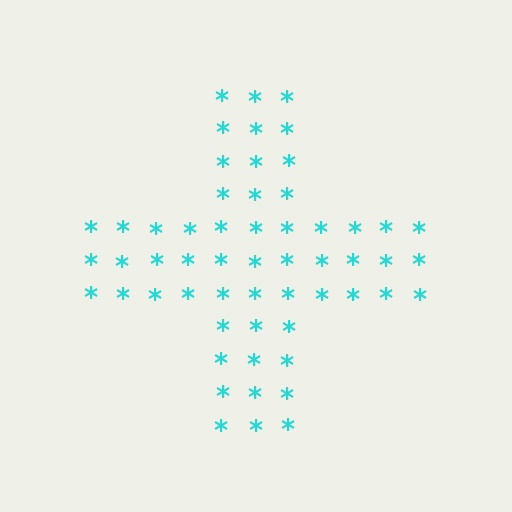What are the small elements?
The small elements are asterisks.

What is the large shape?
The large shape is a cross.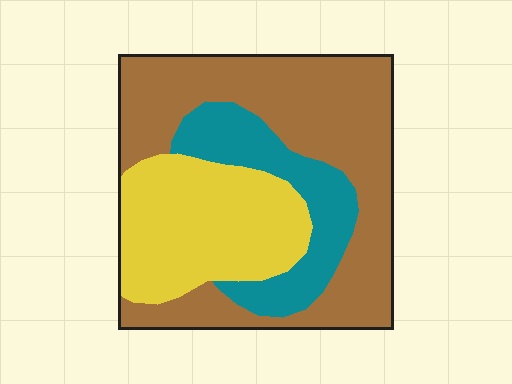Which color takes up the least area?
Teal, at roughly 20%.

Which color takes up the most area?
Brown, at roughly 50%.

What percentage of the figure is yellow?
Yellow takes up about one third (1/3) of the figure.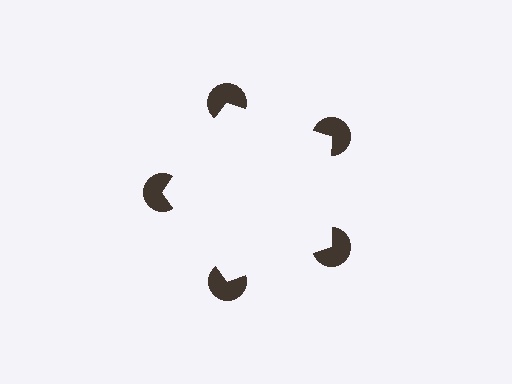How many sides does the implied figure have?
5 sides.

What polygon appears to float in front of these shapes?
An illusory pentagon — its edges are inferred from the aligned wedge cuts in the pac-man discs, not physically drawn.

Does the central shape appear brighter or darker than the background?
It typically appears slightly brighter than the background, even though no actual brightness change is drawn.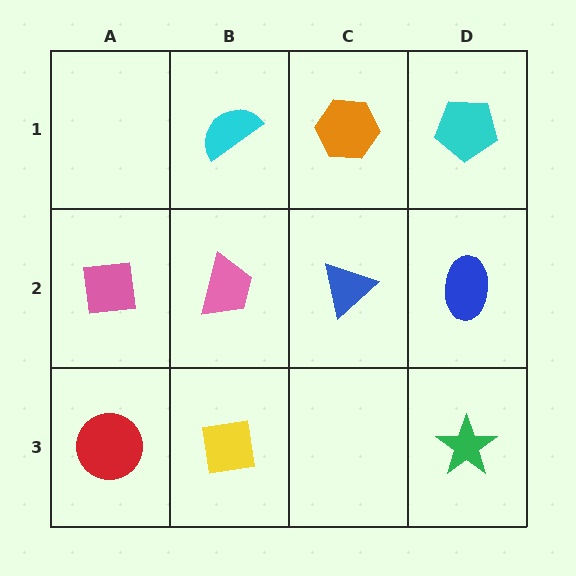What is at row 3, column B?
A yellow square.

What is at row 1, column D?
A cyan pentagon.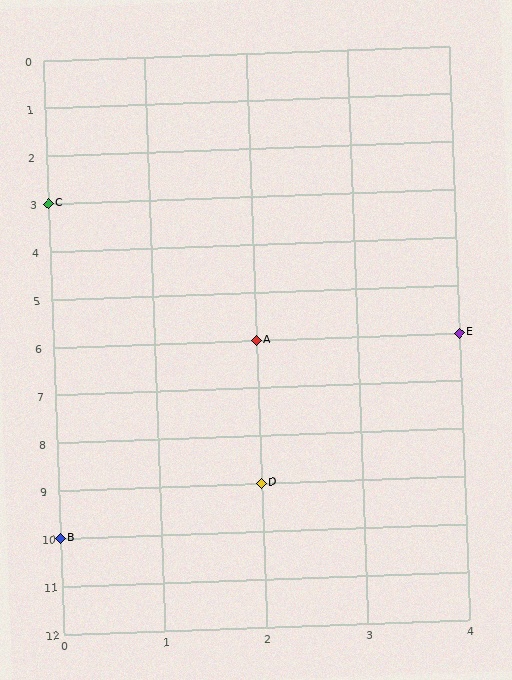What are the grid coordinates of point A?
Point A is at grid coordinates (2, 6).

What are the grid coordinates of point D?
Point D is at grid coordinates (2, 9).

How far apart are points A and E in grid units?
Points A and E are 2 columns apart.